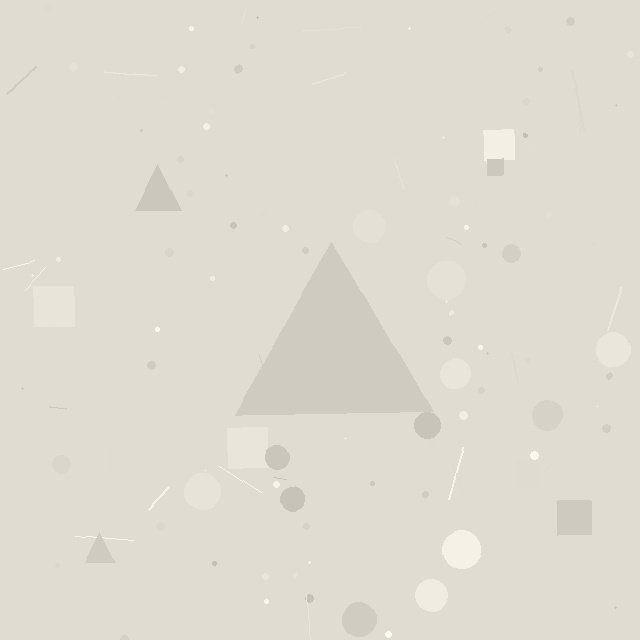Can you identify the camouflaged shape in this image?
The camouflaged shape is a triangle.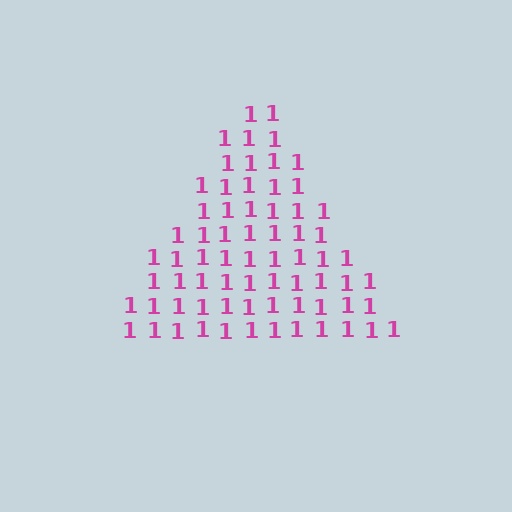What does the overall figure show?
The overall figure shows a triangle.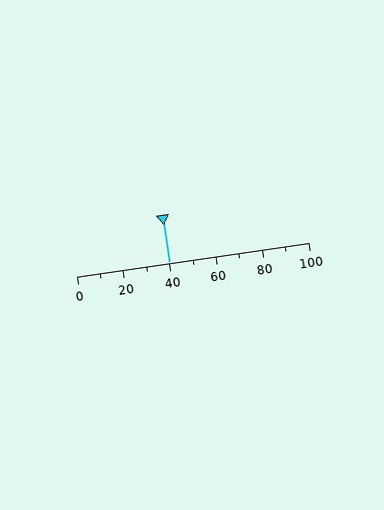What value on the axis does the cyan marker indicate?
The marker indicates approximately 40.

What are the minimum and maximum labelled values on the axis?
The axis runs from 0 to 100.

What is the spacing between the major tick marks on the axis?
The major ticks are spaced 20 apart.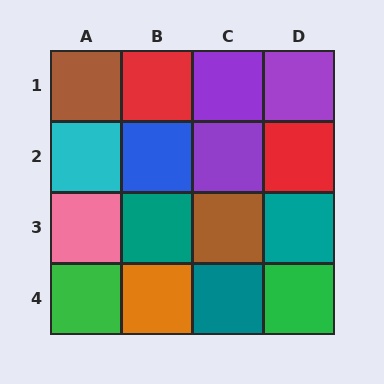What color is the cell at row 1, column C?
Purple.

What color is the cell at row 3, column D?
Teal.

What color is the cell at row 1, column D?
Purple.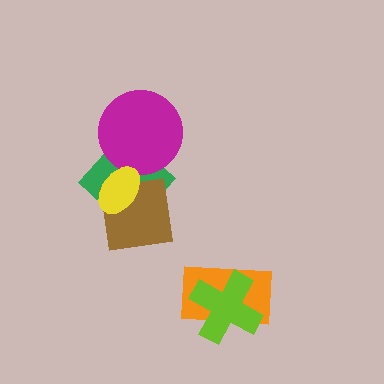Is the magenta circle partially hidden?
No, no other shape covers it.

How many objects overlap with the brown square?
2 objects overlap with the brown square.